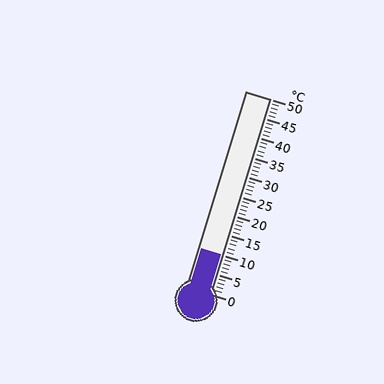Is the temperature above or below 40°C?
The temperature is below 40°C.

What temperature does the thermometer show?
The thermometer shows approximately 10°C.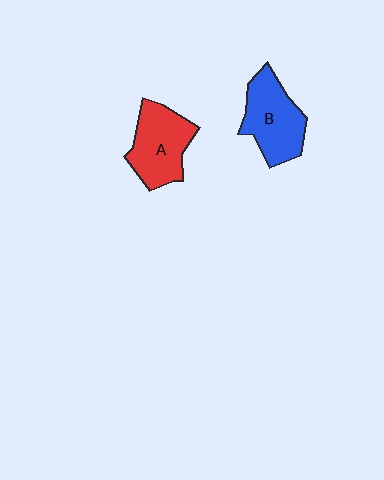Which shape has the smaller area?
Shape A (red).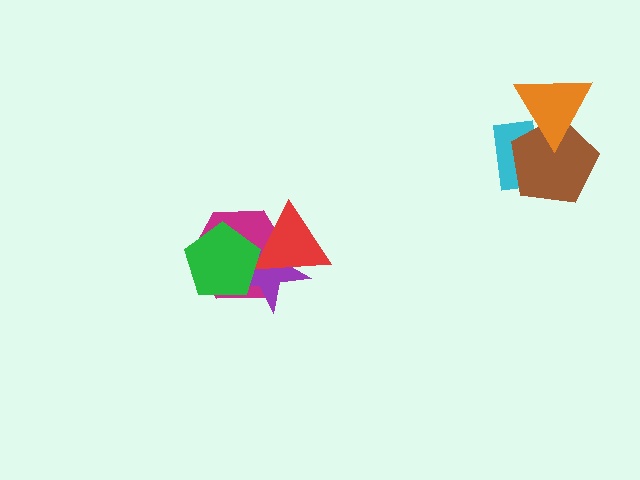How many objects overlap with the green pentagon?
3 objects overlap with the green pentagon.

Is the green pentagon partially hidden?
No, no other shape covers it.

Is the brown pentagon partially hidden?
Yes, it is partially covered by another shape.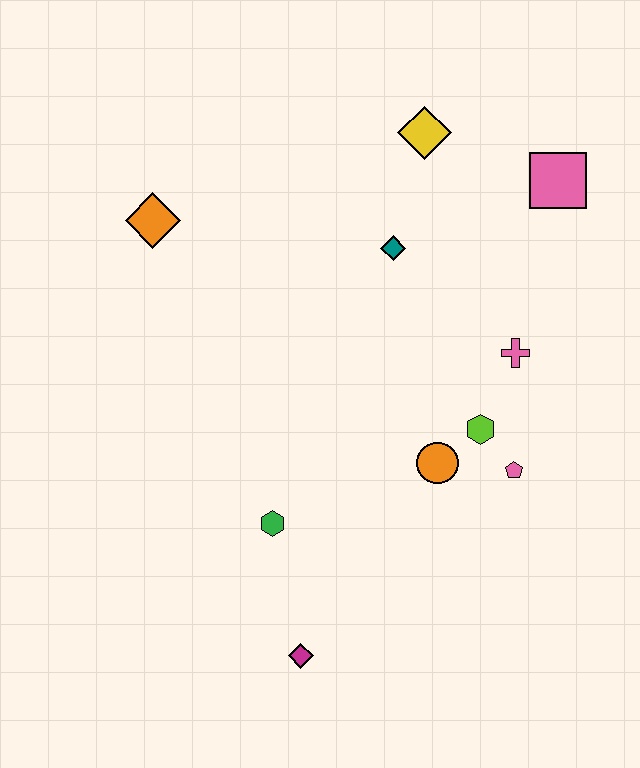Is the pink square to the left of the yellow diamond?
No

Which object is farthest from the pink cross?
The orange diamond is farthest from the pink cross.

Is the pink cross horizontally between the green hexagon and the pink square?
Yes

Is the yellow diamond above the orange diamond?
Yes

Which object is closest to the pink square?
The yellow diamond is closest to the pink square.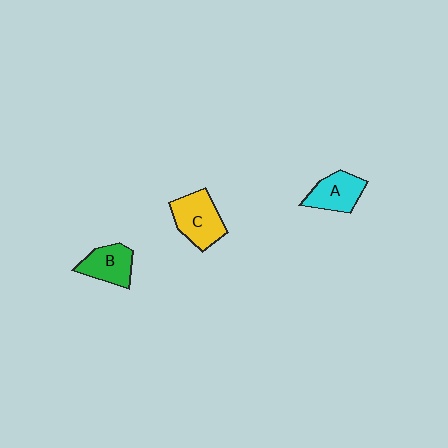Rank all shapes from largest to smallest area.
From largest to smallest: C (yellow), A (cyan), B (green).